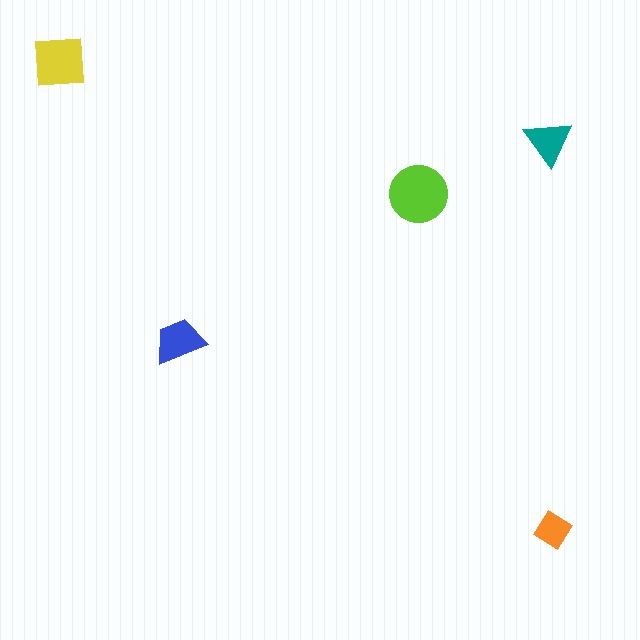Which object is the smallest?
The orange diamond.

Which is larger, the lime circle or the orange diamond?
The lime circle.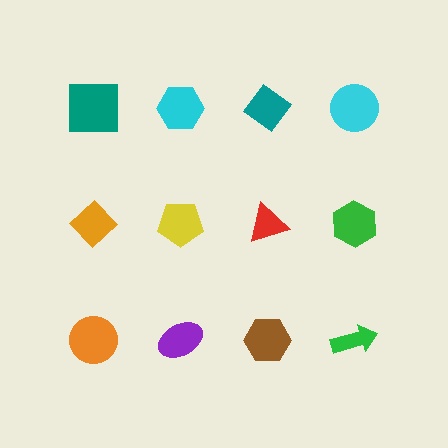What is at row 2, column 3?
A red triangle.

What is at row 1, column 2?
A cyan hexagon.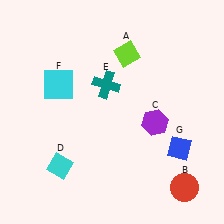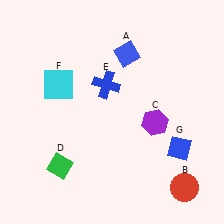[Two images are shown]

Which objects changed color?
A changed from lime to blue. D changed from cyan to green. E changed from teal to blue.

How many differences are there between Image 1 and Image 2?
There are 3 differences between the two images.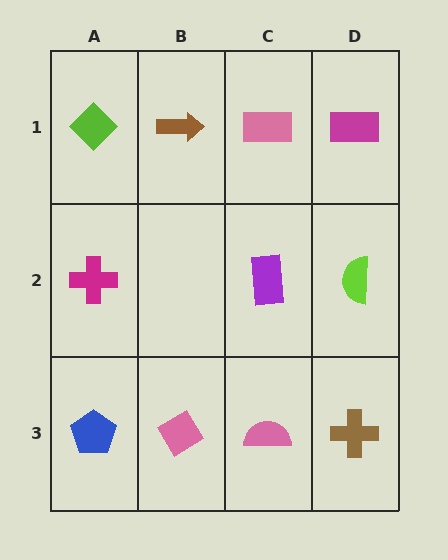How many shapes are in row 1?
4 shapes.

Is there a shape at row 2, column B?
No, that cell is empty.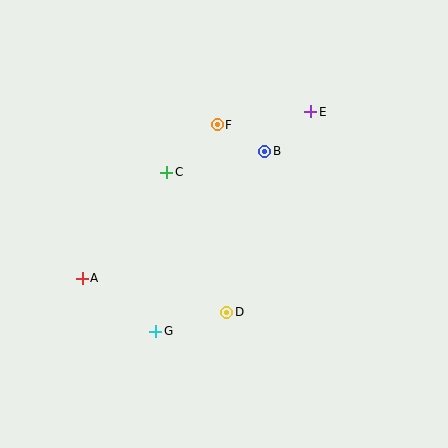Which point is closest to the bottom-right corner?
Point D is closest to the bottom-right corner.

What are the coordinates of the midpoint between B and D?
The midpoint between B and D is at (246, 232).